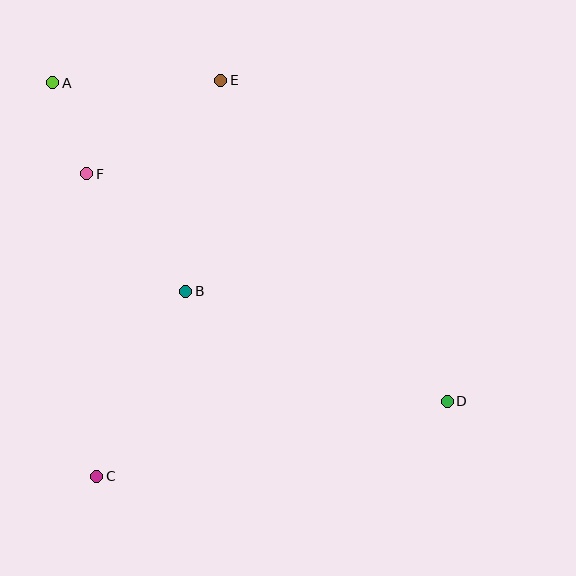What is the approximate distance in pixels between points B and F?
The distance between B and F is approximately 154 pixels.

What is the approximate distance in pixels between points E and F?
The distance between E and F is approximately 163 pixels.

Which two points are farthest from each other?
Points A and D are farthest from each other.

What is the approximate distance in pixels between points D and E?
The distance between D and E is approximately 393 pixels.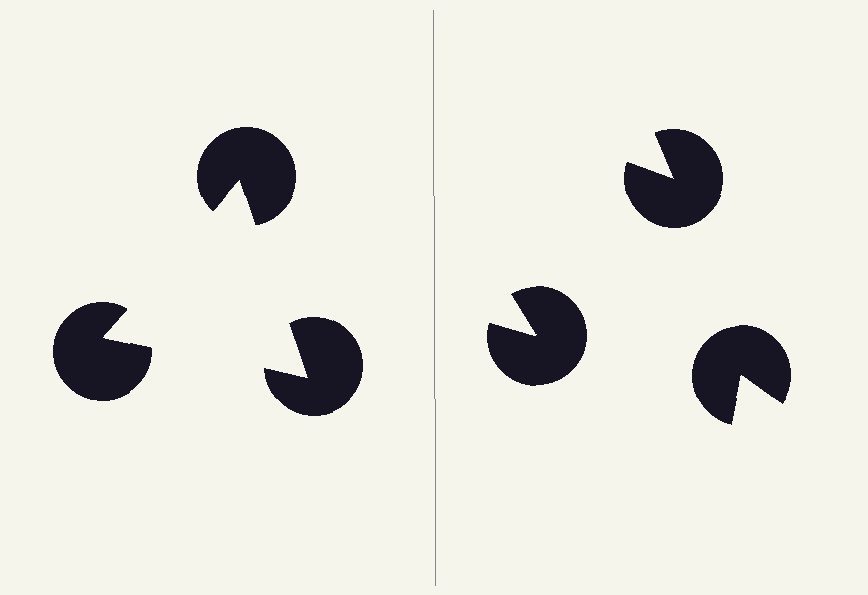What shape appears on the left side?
An illusory triangle.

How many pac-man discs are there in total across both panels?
6 — 3 on each side.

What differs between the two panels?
The pac-man discs are positioned identically on both sides; only the wedge orientations differ. On the left they align to a triangle; on the right they are misaligned.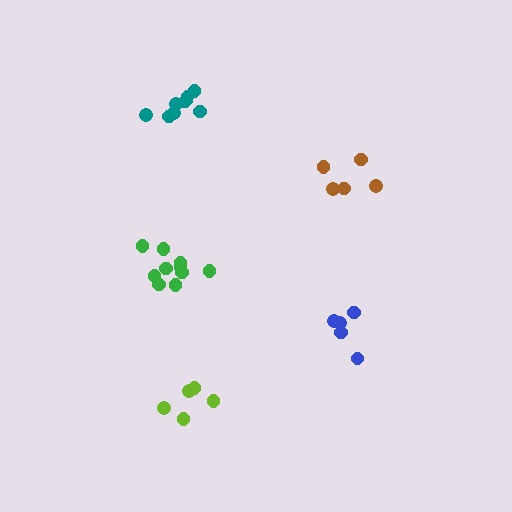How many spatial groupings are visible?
There are 5 spatial groupings.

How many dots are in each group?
Group 1: 5 dots, Group 2: 5 dots, Group 3: 5 dots, Group 4: 10 dots, Group 5: 9 dots (34 total).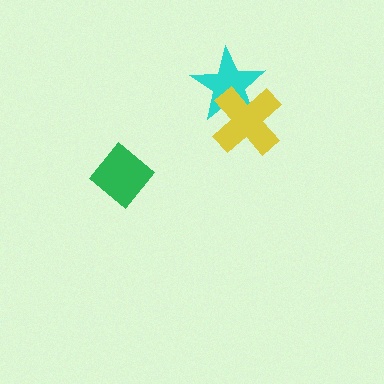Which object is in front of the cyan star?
The yellow cross is in front of the cyan star.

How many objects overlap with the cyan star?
1 object overlaps with the cyan star.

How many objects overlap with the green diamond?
0 objects overlap with the green diamond.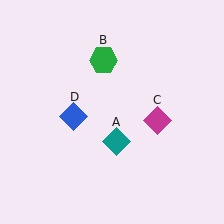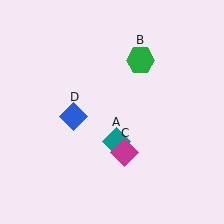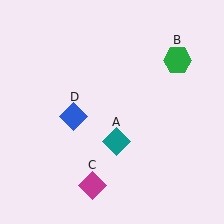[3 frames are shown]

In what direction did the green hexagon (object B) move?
The green hexagon (object B) moved right.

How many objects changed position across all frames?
2 objects changed position: green hexagon (object B), magenta diamond (object C).